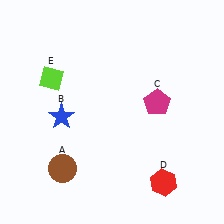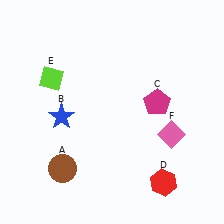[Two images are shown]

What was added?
A pink diamond (F) was added in Image 2.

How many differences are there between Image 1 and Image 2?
There is 1 difference between the two images.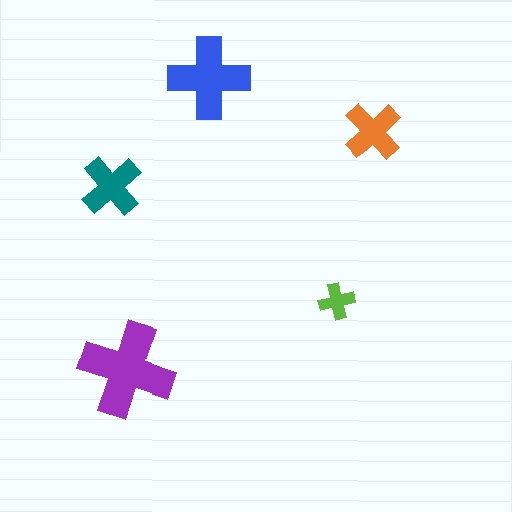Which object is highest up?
The blue cross is topmost.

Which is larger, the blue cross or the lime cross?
The blue one.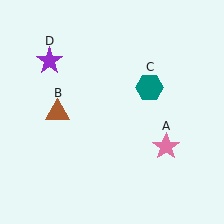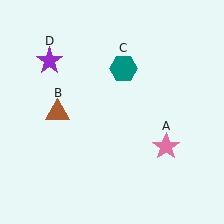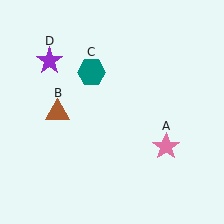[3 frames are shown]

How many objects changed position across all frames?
1 object changed position: teal hexagon (object C).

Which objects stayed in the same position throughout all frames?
Pink star (object A) and brown triangle (object B) and purple star (object D) remained stationary.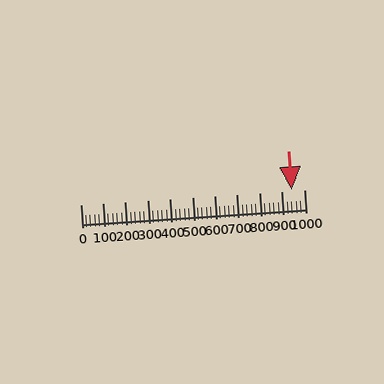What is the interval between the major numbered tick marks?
The major tick marks are spaced 100 units apart.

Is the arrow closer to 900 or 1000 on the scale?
The arrow is closer to 900.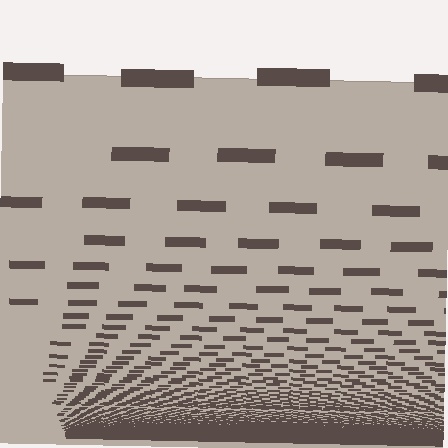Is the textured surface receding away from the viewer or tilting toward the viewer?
The surface appears to tilt toward the viewer. Texture elements get larger and sparser toward the top.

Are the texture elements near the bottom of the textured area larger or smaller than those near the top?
Smaller. The gradient is inverted — elements near the bottom are smaller and denser.